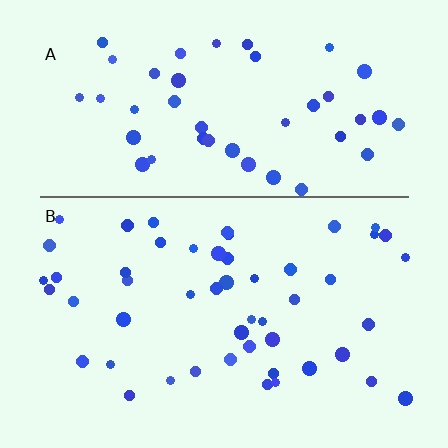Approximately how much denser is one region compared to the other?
Approximately 1.1× — region B over region A.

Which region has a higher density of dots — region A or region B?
B (the bottom).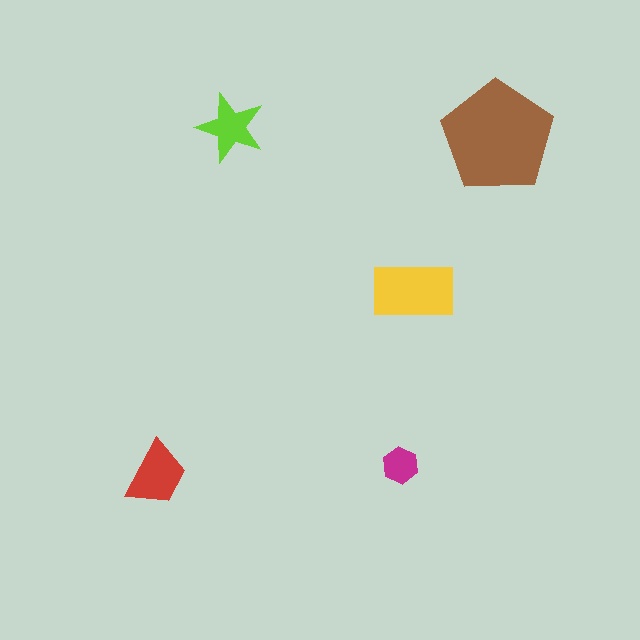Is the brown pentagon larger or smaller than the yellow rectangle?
Larger.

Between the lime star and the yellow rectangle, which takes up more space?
The yellow rectangle.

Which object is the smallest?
The magenta hexagon.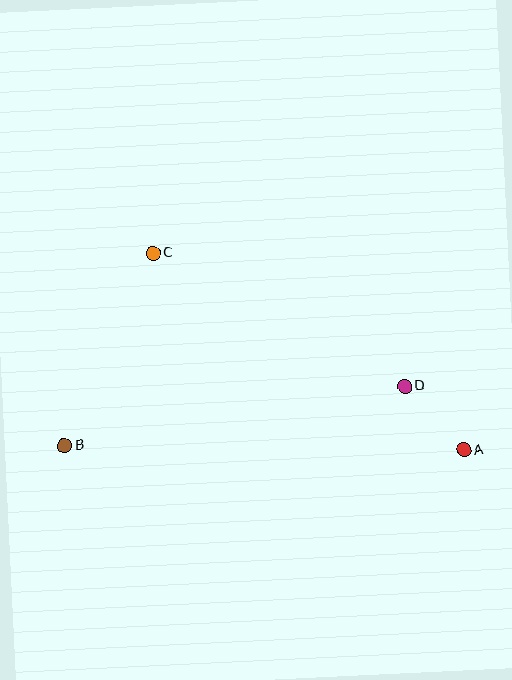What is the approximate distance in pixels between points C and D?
The distance between C and D is approximately 284 pixels.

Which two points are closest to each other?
Points A and D are closest to each other.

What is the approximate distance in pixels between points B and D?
The distance between B and D is approximately 345 pixels.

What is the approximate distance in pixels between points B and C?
The distance between B and C is approximately 212 pixels.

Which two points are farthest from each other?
Points A and B are farthest from each other.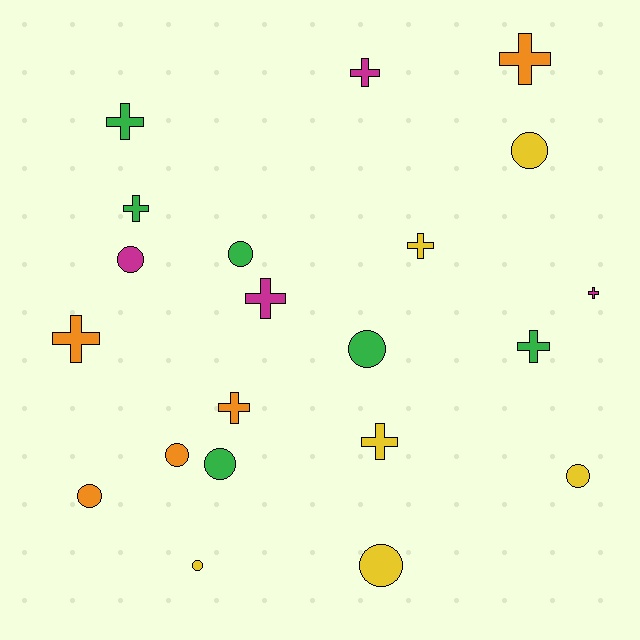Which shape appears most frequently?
Cross, with 11 objects.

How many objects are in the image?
There are 21 objects.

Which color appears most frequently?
Green, with 6 objects.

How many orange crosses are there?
There are 3 orange crosses.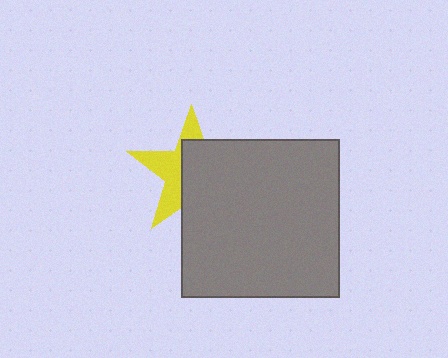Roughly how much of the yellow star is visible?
A small part of it is visible (roughly 43%).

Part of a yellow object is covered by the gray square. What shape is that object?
It is a star.